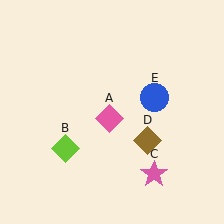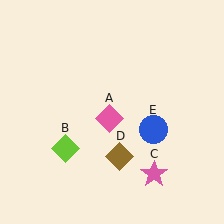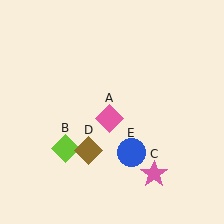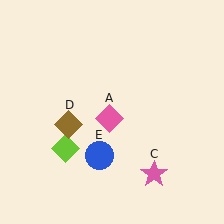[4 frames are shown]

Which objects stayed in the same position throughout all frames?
Pink diamond (object A) and lime diamond (object B) and pink star (object C) remained stationary.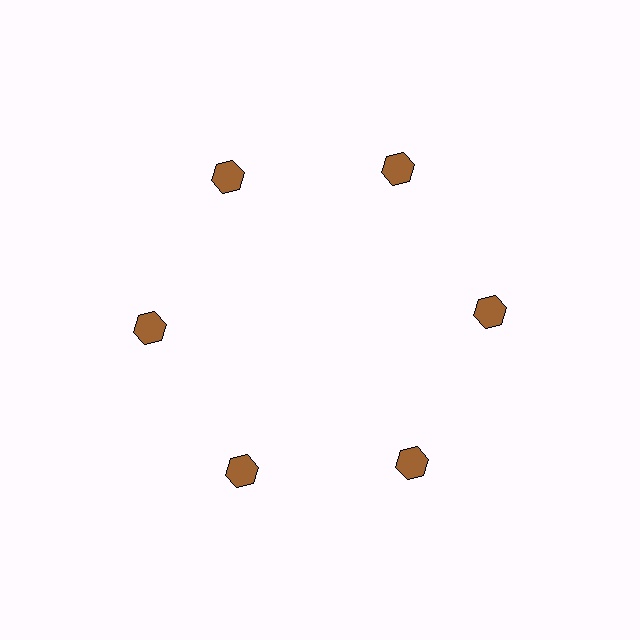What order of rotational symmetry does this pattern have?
This pattern has 6-fold rotational symmetry.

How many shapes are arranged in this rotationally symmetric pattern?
There are 6 shapes, arranged in 6 groups of 1.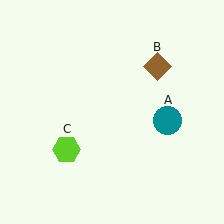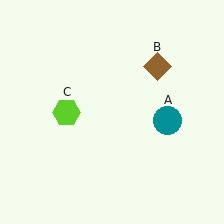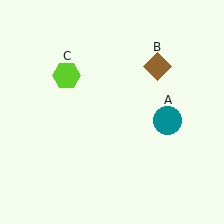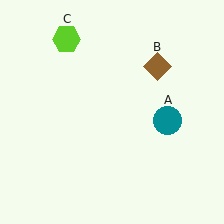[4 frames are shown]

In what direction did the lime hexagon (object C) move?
The lime hexagon (object C) moved up.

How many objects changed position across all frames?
1 object changed position: lime hexagon (object C).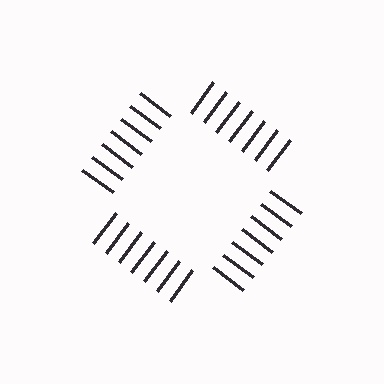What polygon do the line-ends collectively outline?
An illusory square — the line segments terminate on its edges but no continuous stroke is drawn.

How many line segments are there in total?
28 — 7 along each of the 4 edges.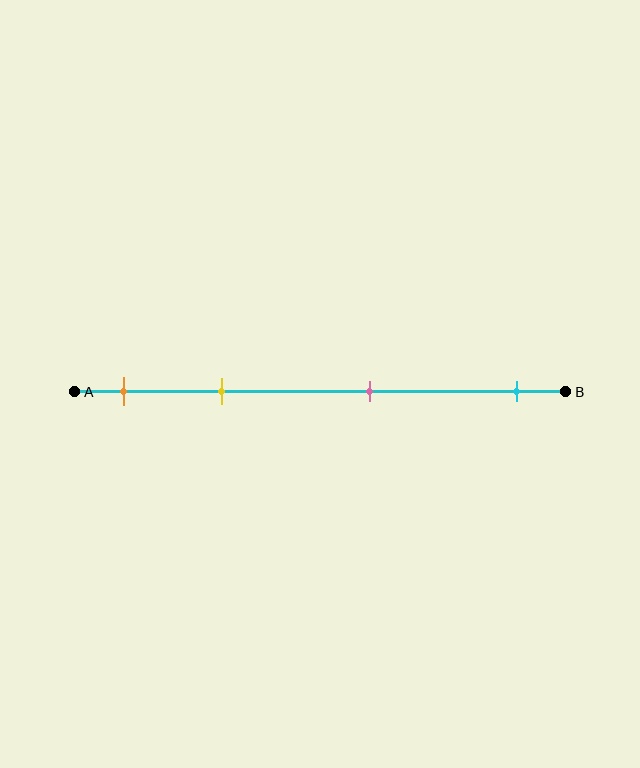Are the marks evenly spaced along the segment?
No, the marks are not evenly spaced.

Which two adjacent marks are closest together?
The orange and yellow marks are the closest adjacent pair.